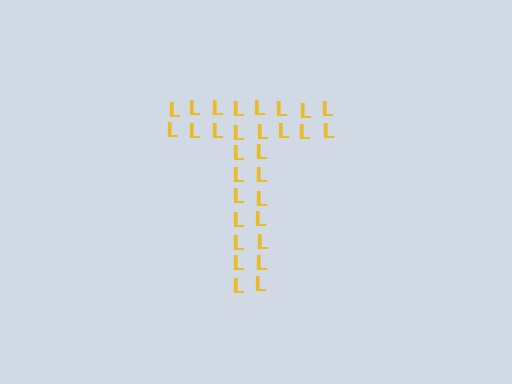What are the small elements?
The small elements are letter L's.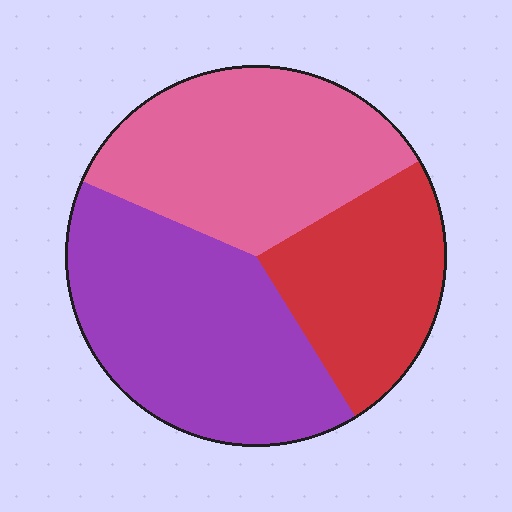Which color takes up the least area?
Red, at roughly 25%.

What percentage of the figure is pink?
Pink takes up between a quarter and a half of the figure.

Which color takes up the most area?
Purple, at roughly 40%.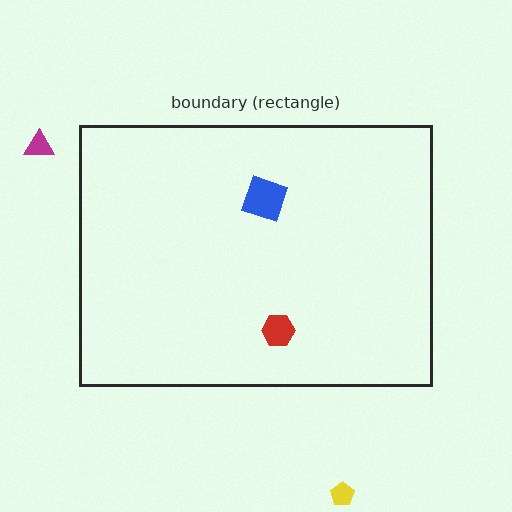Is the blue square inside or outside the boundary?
Inside.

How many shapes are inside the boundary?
2 inside, 2 outside.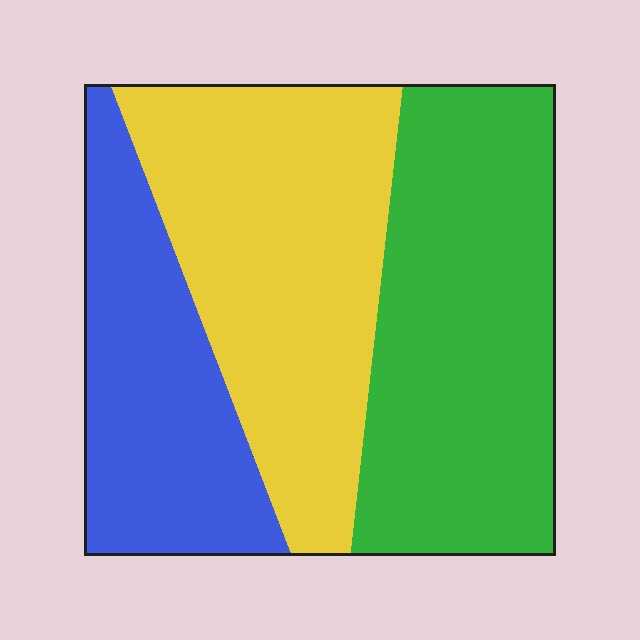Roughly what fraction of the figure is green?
Green takes up about three eighths (3/8) of the figure.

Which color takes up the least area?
Blue, at roughly 25%.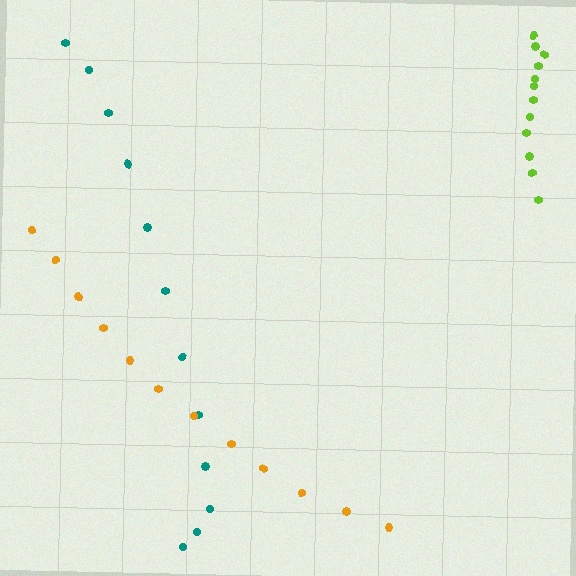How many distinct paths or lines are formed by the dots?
There are 3 distinct paths.